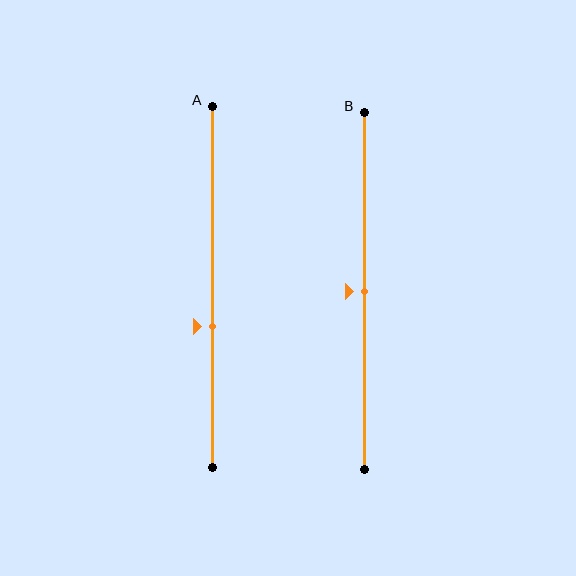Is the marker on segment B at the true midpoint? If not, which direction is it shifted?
Yes, the marker on segment B is at the true midpoint.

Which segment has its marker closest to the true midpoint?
Segment B has its marker closest to the true midpoint.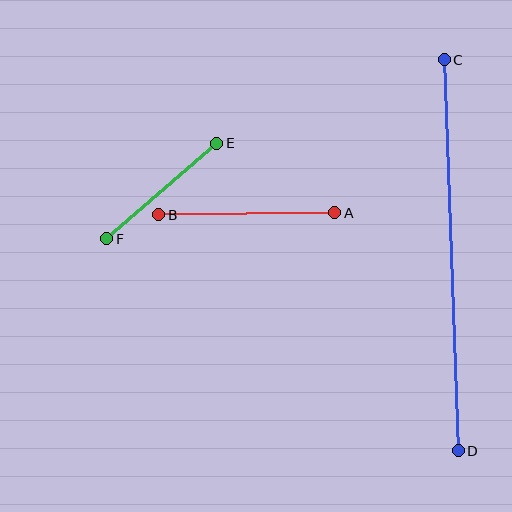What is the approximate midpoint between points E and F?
The midpoint is at approximately (162, 191) pixels.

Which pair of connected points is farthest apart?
Points C and D are farthest apart.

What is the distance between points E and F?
The distance is approximately 146 pixels.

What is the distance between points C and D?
The distance is approximately 391 pixels.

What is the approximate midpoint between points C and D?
The midpoint is at approximately (451, 255) pixels.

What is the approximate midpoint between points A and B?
The midpoint is at approximately (247, 214) pixels.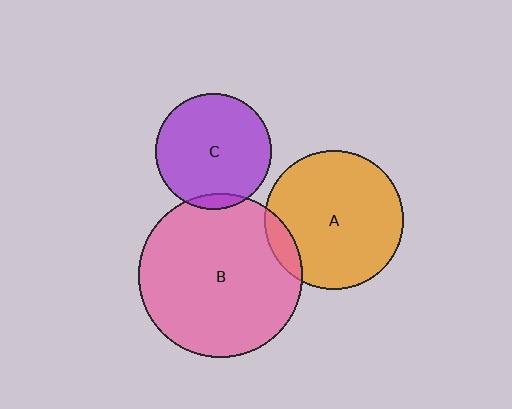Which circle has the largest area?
Circle B (pink).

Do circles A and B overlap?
Yes.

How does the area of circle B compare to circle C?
Approximately 2.0 times.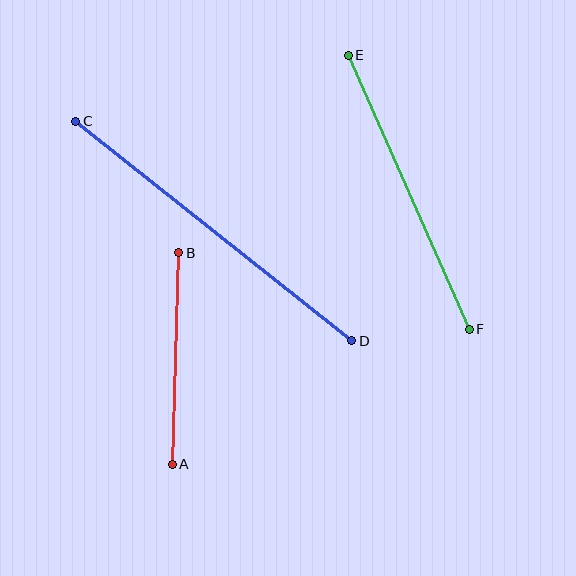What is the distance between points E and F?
The distance is approximately 299 pixels.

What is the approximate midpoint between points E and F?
The midpoint is at approximately (409, 192) pixels.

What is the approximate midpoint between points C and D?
The midpoint is at approximately (214, 231) pixels.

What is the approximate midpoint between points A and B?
The midpoint is at approximately (175, 358) pixels.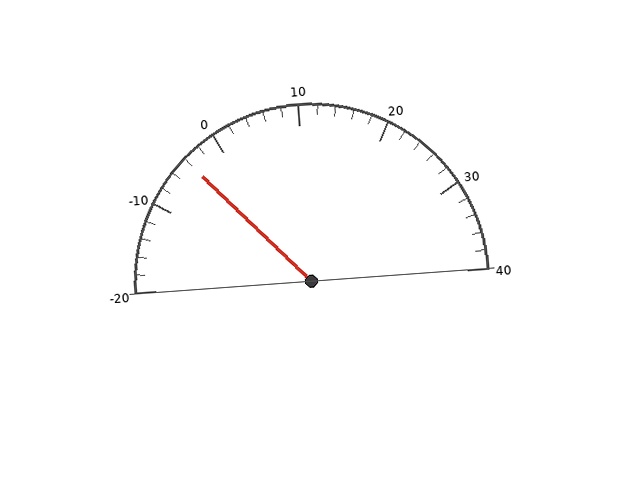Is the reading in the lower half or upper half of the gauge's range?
The reading is in the lower half of the range (-20 to 40).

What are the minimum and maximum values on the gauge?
The gauge ranges from -20 to 40.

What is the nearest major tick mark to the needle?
The nearest major tick mark is 0.